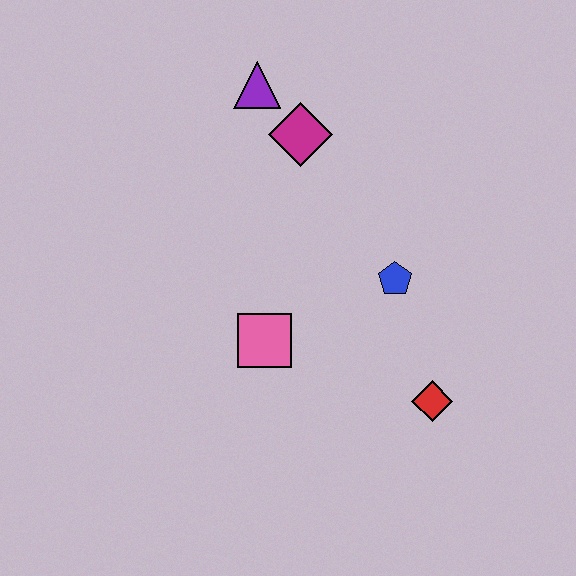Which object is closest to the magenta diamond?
The purple triangle is closest to the magenta diamond.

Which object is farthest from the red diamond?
The purple triangle is farthest from the red diamond.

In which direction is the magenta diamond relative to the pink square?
The magenta diamond is above the pink square.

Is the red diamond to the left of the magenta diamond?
No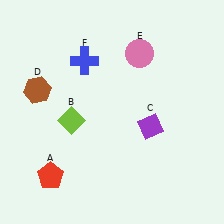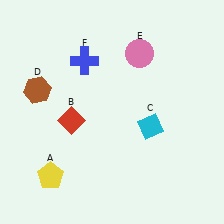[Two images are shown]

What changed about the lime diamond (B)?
In Image 1, B is lime. In Image 2, it changed to red.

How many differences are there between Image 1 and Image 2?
There are 3 differences between the two images.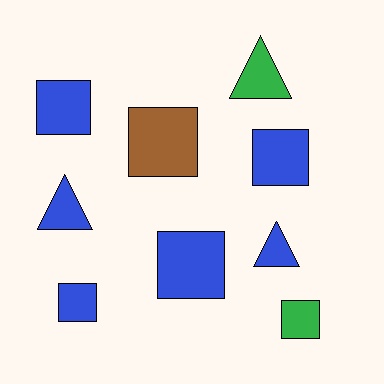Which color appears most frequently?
Blue, with 6 objects.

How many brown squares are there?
There is 1 brown square.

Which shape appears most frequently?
Square, with 6 objects.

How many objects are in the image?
There are 9 objects.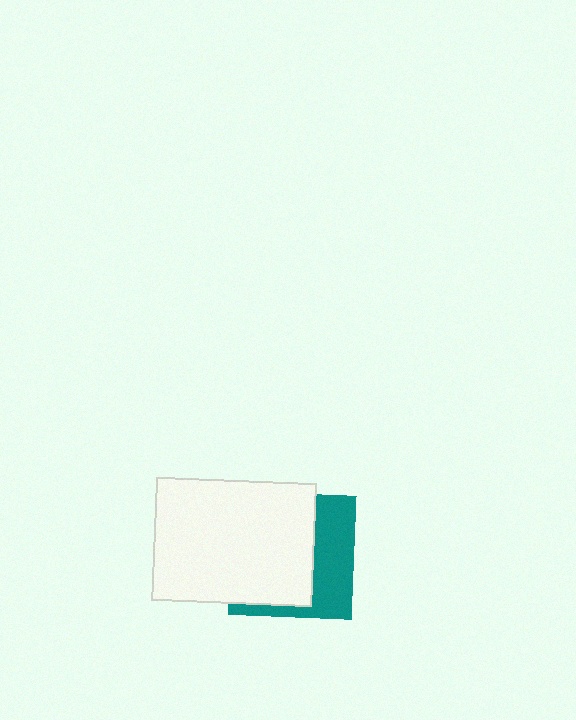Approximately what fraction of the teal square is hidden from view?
Roughly 61% of the teal square is hidden behind the white rectangle.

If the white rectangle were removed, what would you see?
You would see the complete teal square.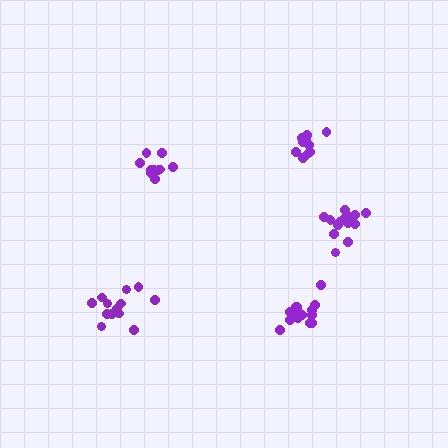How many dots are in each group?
Group 1: 10 dots, Group 2: 10 dots, Group 3: 15 dots, Group 4: 13 dots, Group 5: 15 dots (63 total).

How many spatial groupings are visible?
There are 5 spatial groupings.